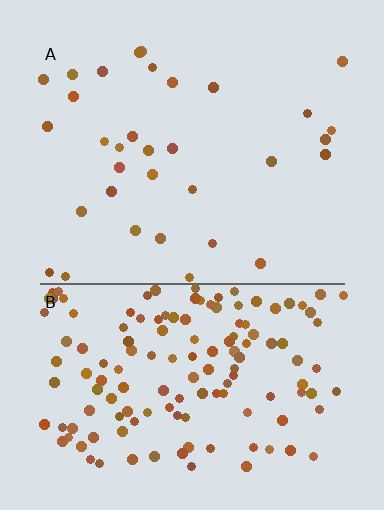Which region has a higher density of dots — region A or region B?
B (the bottom).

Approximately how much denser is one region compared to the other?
Approximately 4.4× — region B over region A.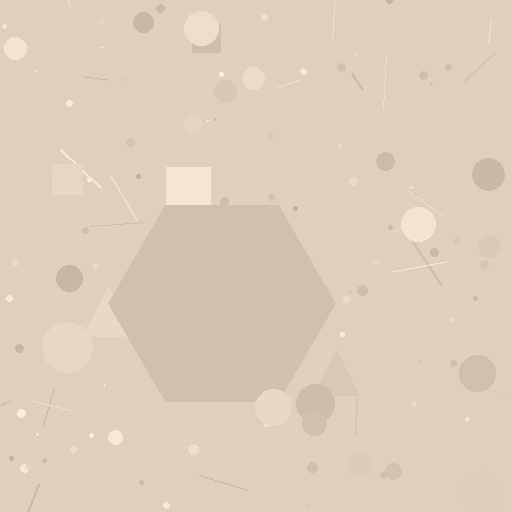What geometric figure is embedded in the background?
A hexagon is embedded in the background.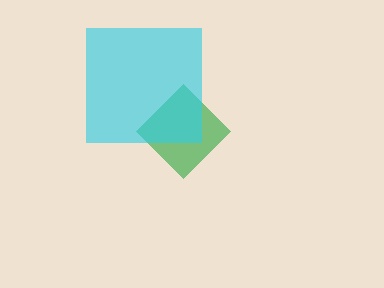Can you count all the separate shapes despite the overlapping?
Yes, there are 2 separate shapes.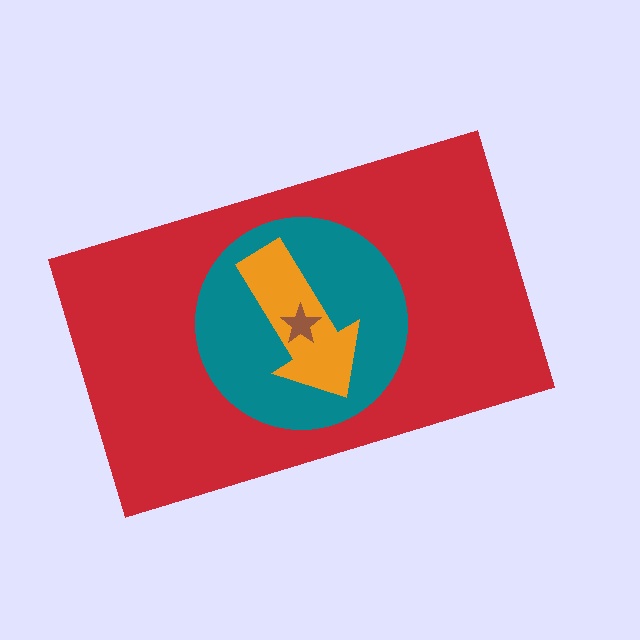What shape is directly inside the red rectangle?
The teal circle.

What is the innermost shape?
The brown star.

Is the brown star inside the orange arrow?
Yes.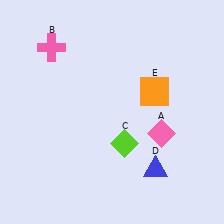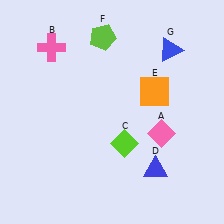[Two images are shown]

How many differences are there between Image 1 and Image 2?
There are 2 differences between the two images.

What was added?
A lime pentagon (F), a blue triangle (G) were added in Image 2.